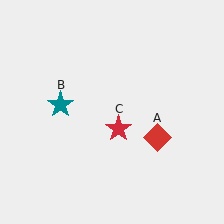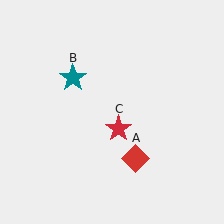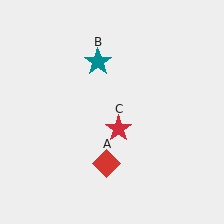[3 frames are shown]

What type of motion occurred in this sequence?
The red diamond (object A), teal star (object B) rotated clockwise around the center of the scene.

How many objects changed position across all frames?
2 objects changed position: red diamond (object A), teal star (object B).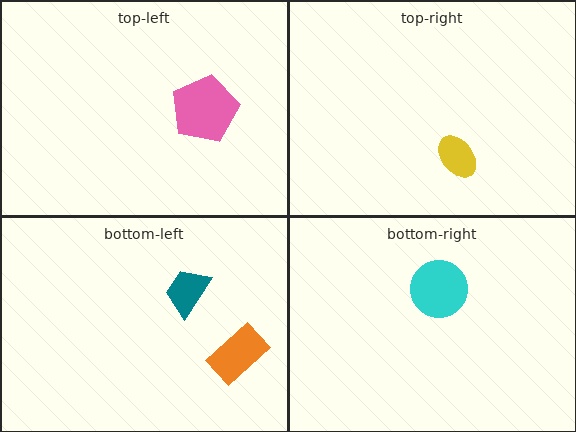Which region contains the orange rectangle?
The bottom-left region.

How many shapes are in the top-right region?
1.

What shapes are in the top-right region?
The yellow ellipse.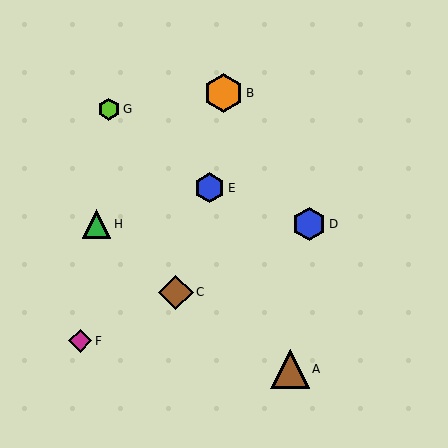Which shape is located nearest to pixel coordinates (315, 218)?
The blue hexagon (labeled D) at (309, 224) is nearest to that location.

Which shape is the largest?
The orange hexagon (labeled B) is the largest.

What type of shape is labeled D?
Shape D is a blue hexagon.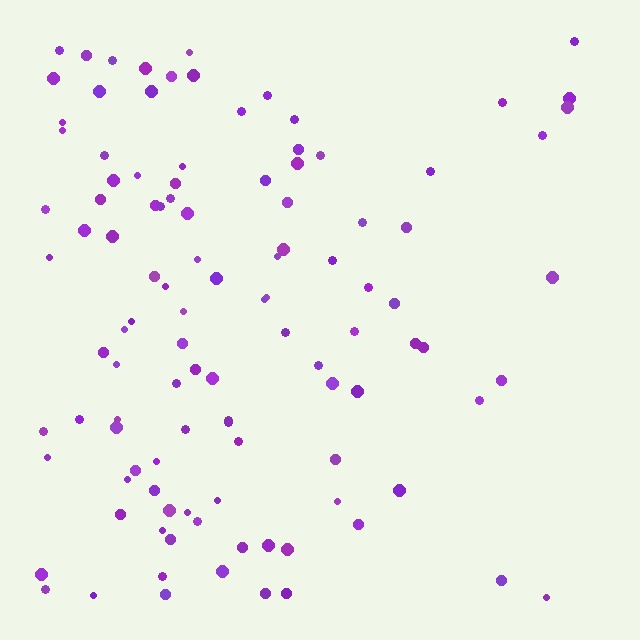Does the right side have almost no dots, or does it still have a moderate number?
Still a moderate number, just noticeably fewer than the left.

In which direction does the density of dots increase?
From right to left, with the left side densest.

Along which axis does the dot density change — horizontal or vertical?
Horizontal.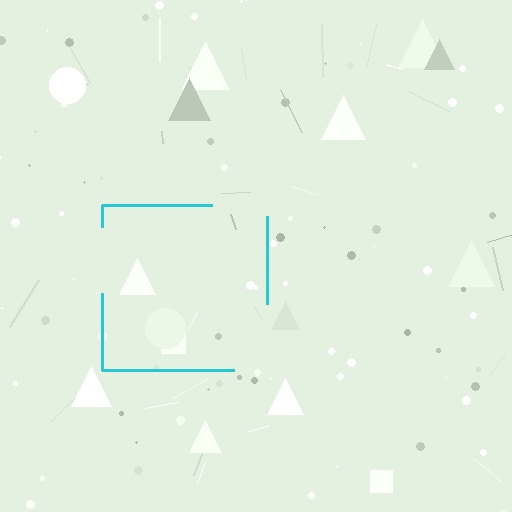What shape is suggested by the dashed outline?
The dashed outline suggests a square.